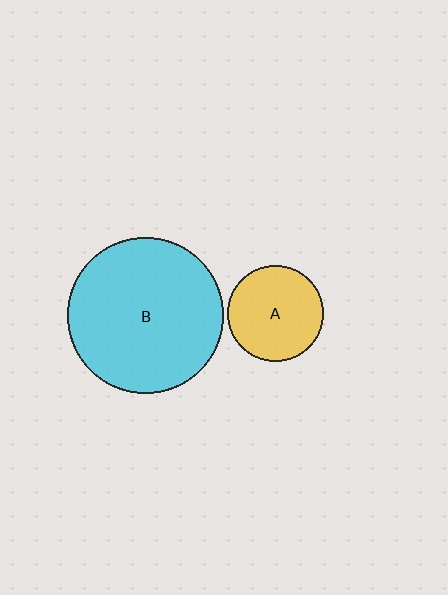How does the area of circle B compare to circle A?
Approximately 2.7 times.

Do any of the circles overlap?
No, none of the circles overlap.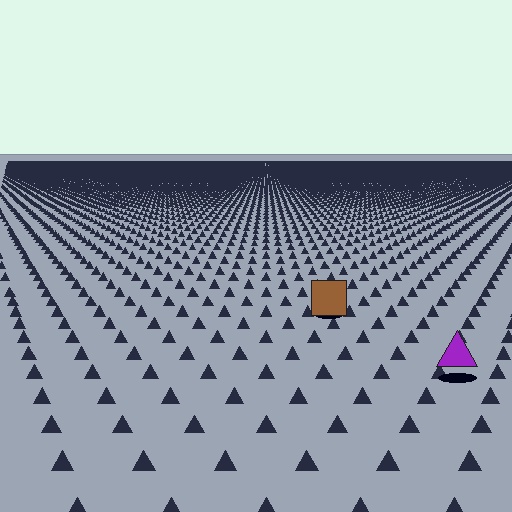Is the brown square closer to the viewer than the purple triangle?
No. The purple triangle is closer — you can tell from the texture gradient: the ground texture is coarser near it.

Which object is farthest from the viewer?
The brown square is farthest from the viewer. It appears smaller and the ground texture around it is denser.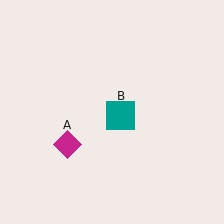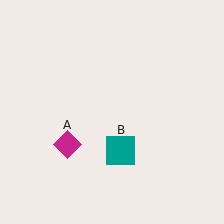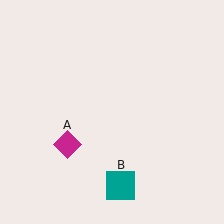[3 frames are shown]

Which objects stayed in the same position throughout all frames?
Magenta diamond (object A) remained stationary.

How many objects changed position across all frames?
1 object changed position: teal square (object B).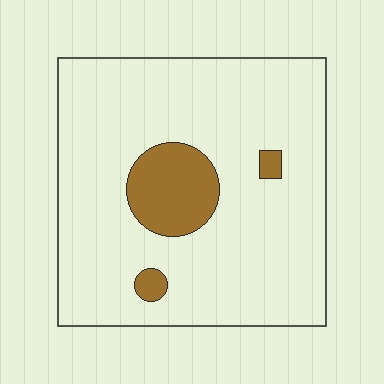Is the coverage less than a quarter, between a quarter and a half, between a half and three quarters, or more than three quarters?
Less than a quarter.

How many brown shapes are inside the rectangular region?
3.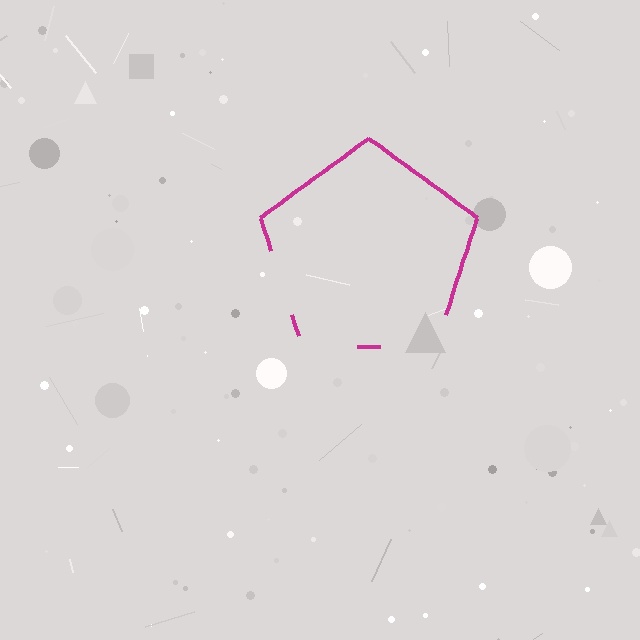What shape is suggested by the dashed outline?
The dashed outline suggests a pentagon.